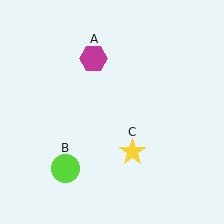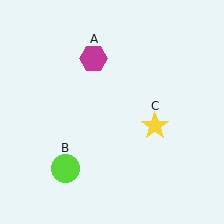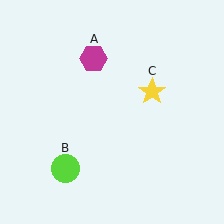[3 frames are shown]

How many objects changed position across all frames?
1 object changed position: yellow star (object C).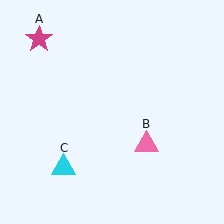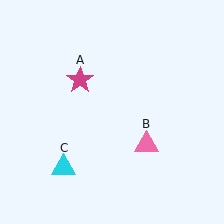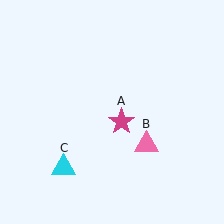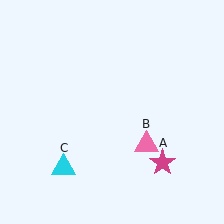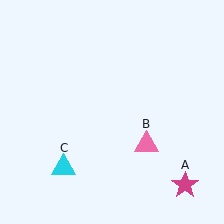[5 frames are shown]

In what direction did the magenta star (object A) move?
The magenta star (object A) moved down and to the right.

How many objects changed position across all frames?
1 object changed position: magenta star (object A).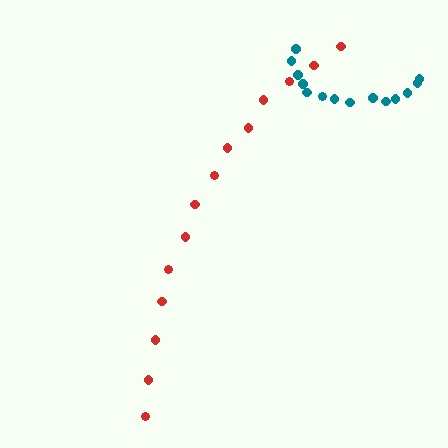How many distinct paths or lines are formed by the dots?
There are 2 distinct paths.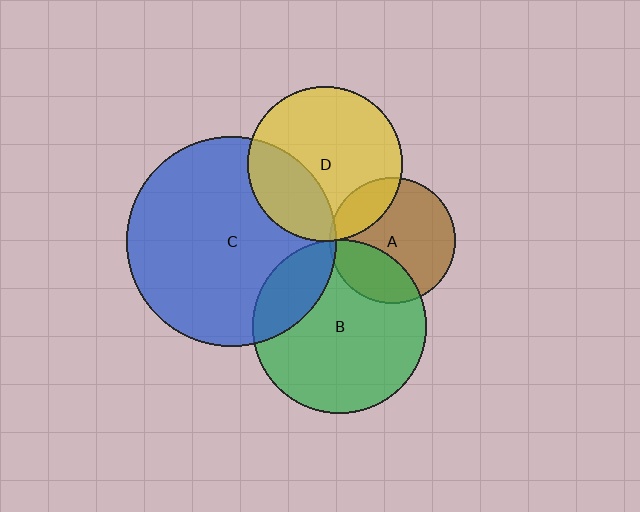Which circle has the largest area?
Circle C (blue).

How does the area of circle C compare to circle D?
Approximately 1.8 times.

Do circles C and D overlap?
Yes.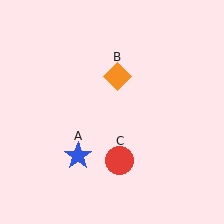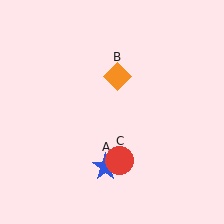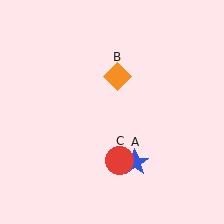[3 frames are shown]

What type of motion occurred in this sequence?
The blue star (object A) rotated counterclockwise around the center of the scene.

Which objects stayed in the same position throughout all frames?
Orange diamond (object B) and red circle (object C) remained stationary.